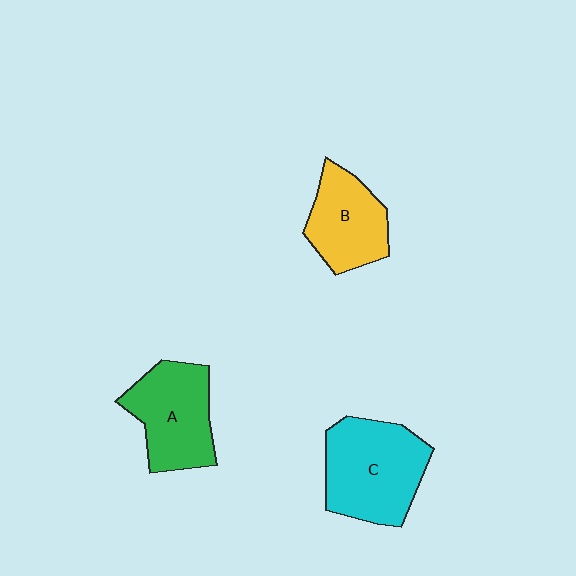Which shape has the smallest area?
Shape B (yellow).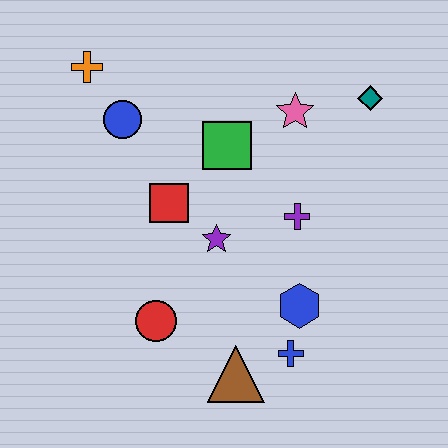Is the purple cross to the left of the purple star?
No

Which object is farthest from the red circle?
The teal diamond is farthest from the red circle.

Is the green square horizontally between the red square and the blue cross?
Yes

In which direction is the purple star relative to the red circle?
The purple star is above the red circle.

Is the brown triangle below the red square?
Yes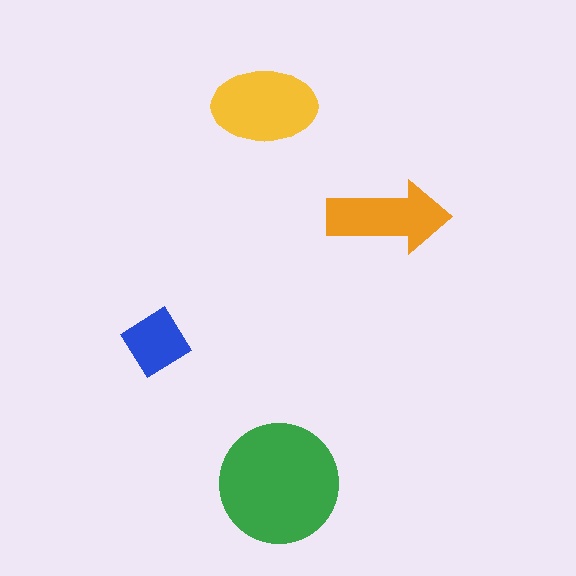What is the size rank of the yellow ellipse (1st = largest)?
2nd.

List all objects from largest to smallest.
The green circle, the yellow ellipse, the orange arrow, the blue diamond.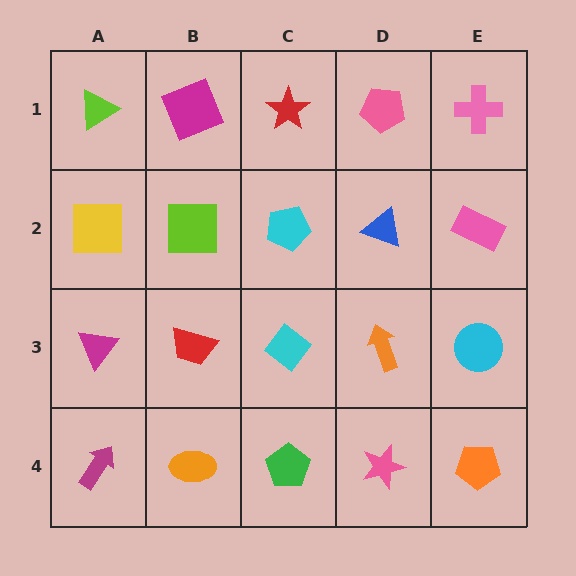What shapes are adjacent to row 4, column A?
A magenta triangle (row 3, column A), an orange ellipse (row 4, column B).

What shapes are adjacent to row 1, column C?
A cyan pentagon (row 2, column C), a magenta square (row 1, column B), a pink pentagon (row 1, column D).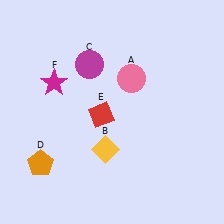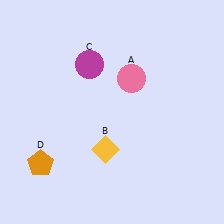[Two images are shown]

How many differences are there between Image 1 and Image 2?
There are 2 differences between the two images.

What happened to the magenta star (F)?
The magenta star (F) was removed in Image 2. It was in the top-left area of Image 1.